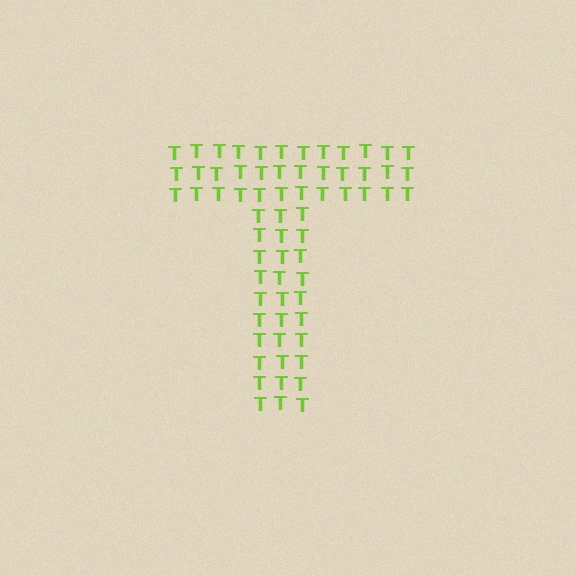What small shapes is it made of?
It is made of small letter T's.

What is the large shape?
The large shape is the letter T.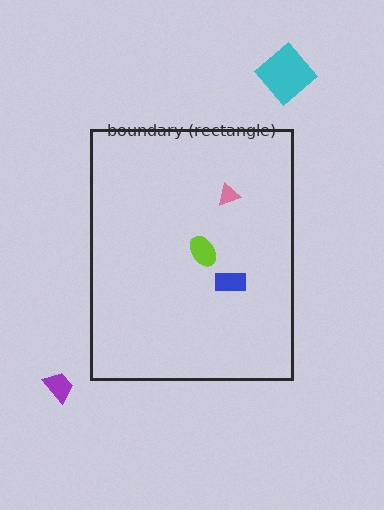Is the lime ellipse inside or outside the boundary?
Inside.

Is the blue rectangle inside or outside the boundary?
Inside.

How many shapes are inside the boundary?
3 inside, 2 outside.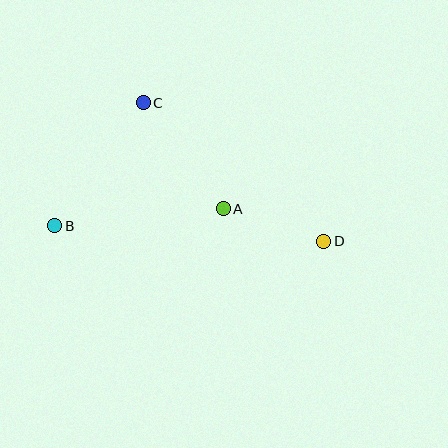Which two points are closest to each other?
Points A and D are closest to each other.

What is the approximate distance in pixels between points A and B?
The distance between A and B is approximately 169 pixels.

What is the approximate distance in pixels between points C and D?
The distance between C and D is approximately 228 pixels.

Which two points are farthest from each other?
Points B and D are farthest from each other.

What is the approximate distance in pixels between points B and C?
The distance between B and C is approximately 151 pixels.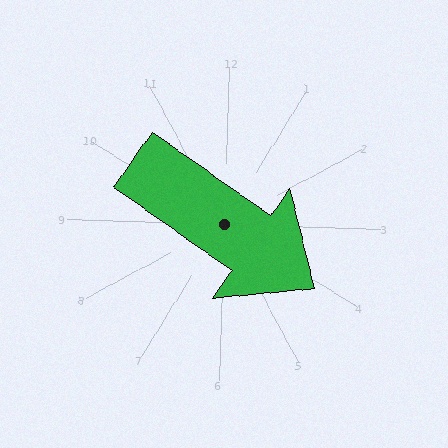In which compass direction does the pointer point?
Southeast.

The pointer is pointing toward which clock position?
Roughly 4 o'clock.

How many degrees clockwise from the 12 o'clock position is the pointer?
Approximately 124 degrees.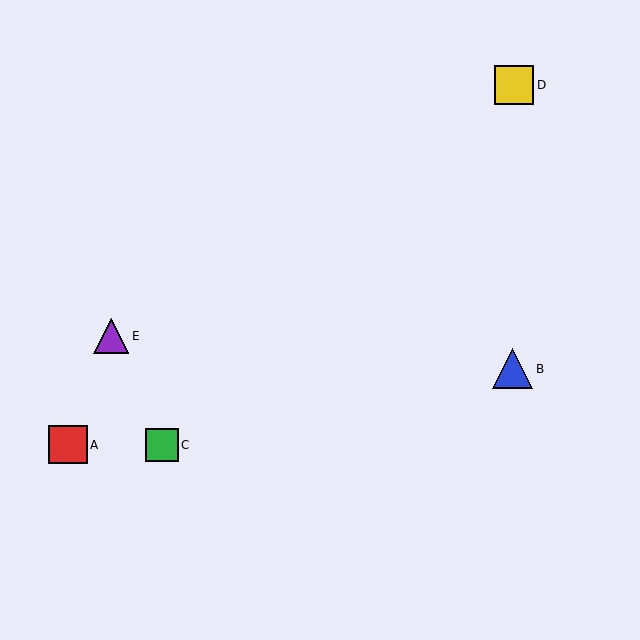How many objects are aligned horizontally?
2 objects (A, C) are aligned horizontally.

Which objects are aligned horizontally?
Objects A, C are aligned horizontally.